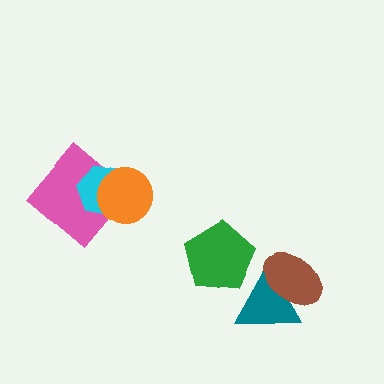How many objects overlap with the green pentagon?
1 object overlaps with the green pentagon.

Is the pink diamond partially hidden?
Yes, it is partially covered by another shape.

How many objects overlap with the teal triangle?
2 objects overlap with the teal triangle.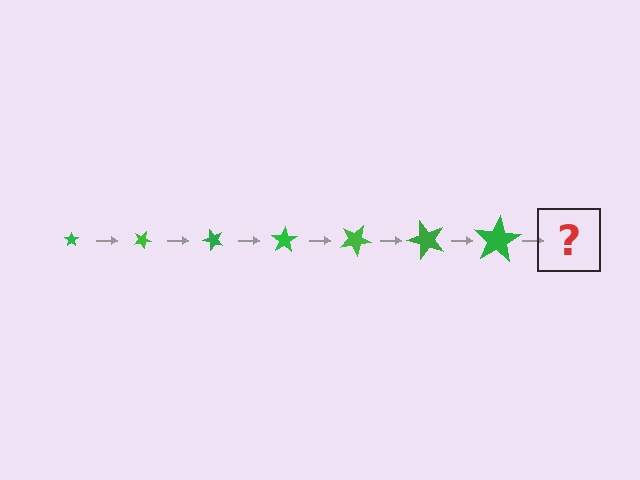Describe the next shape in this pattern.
It should be a star, larger than the previous one and rotated 175 degrees from the start.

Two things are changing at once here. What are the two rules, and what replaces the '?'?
The two rules are that the star grows larger each step and it rotates 25 degrees each step. The '?' should be a star, larger than the previous one and rotated 175 degrees from the start.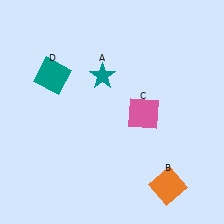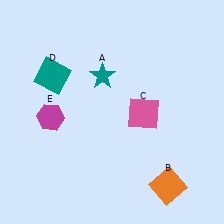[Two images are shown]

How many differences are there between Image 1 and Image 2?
There is 1 difference between the two images.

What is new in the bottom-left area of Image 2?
A magenta hexagon (E) was added in the bottom-left area of Image 2.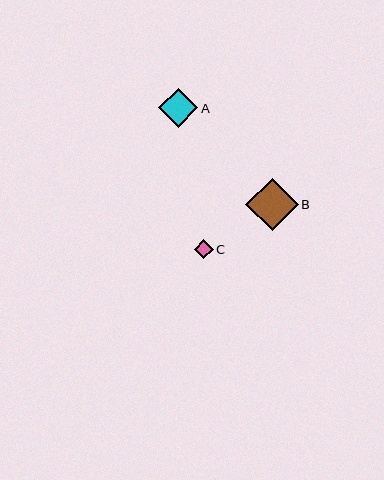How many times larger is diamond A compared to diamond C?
Diamond A is approximately 2.1 times the size of diamond C.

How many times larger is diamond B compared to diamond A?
Diamond B is approximately 1.3 times the size of diamond A.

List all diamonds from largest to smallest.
From largest to smallest: B, A, C.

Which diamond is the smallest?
Diamond C is the smallest with a size of approximately 19 pixels.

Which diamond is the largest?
Diamond B is the largest with a size of approximately 52 pixels.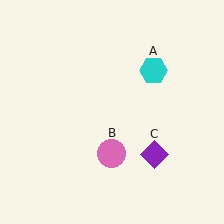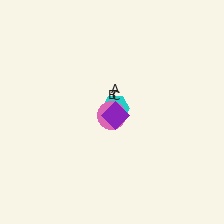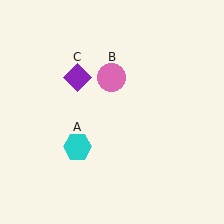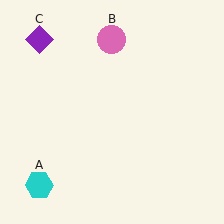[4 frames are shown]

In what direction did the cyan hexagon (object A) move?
The cyan hexagon (object A) moved down and to the left.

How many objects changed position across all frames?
3 objects changed position: cyan hexagon (object A), pink circle (object B), purple diamond (object C).